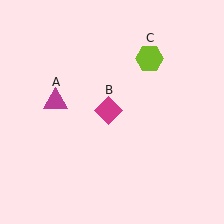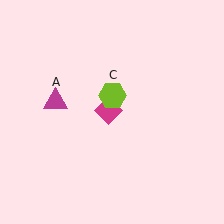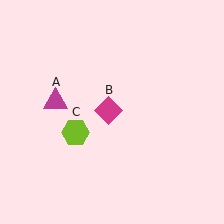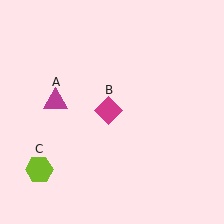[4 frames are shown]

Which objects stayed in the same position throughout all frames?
Magenta triangle (object A) and magenta diamond (object B) remained stationary.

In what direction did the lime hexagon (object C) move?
The lime hexagon (object C) moved down and to the left.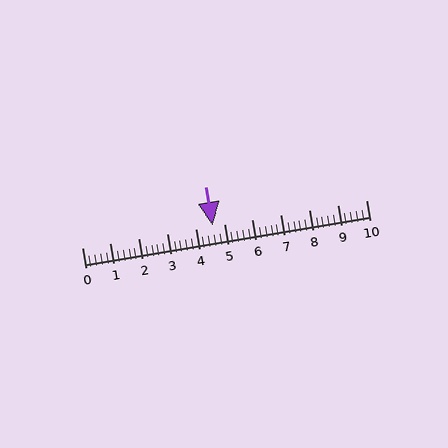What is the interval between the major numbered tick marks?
The major tick marks are spaced 1 units apart.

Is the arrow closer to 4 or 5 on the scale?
The arrow is closer to 5.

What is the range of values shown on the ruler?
The ruler shows values from 0 to 10.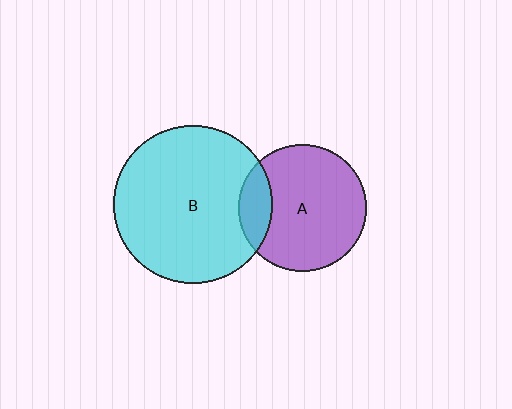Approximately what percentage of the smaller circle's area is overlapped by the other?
Approximately 15%.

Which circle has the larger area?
Circle B (cyan).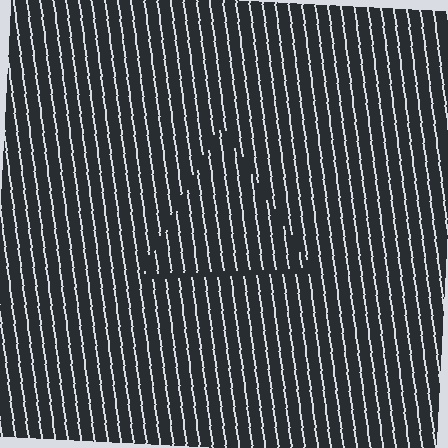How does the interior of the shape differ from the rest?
The interior of the shape contains the same grating, shifted by half a period — the contour is defined by the phase discontinuity where line-ends from the inner and outer gratings abut.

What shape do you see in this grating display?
An illusory triangle. The interior of the shape contains the same grating, shifted by half a period — the contour is defined by the phase discontinuity where line-ends from the inner and outer gratings abut.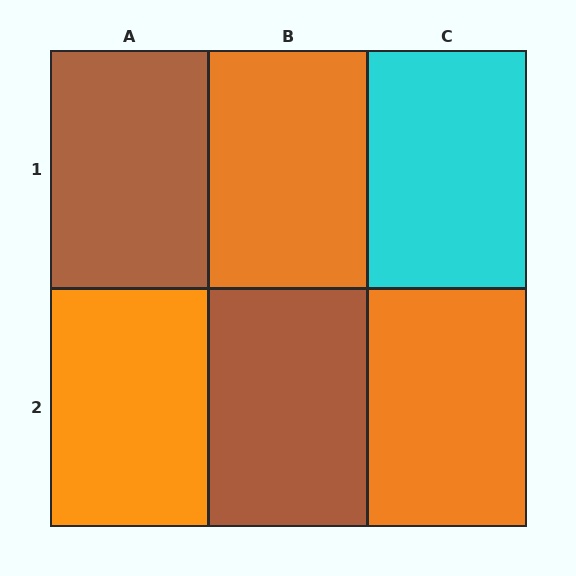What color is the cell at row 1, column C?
Cyan.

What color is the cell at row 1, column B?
Orange.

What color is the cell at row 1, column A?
Brown.